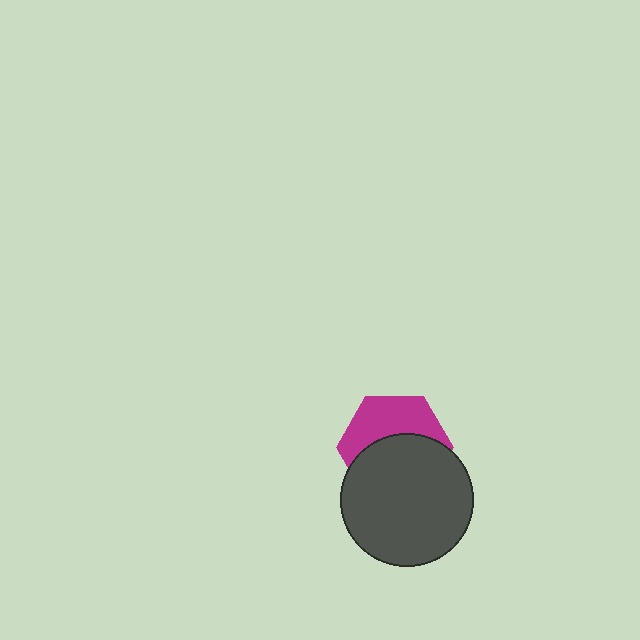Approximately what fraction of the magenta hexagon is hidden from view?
Roughly 55% of the magenta hexagon is hidden behind the dark gray circle.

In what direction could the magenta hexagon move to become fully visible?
The magenta hexagon could move up. That would shift it out from behind the dark gray circle entirely.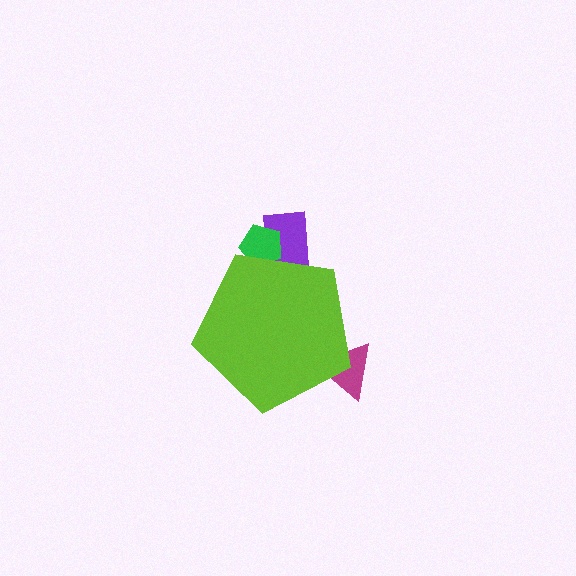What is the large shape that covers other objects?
A lime pentagon.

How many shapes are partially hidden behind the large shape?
3 shapes are partially hidden.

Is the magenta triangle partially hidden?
Yes, the magenta triangle is partially hidden behind the lime pentagon.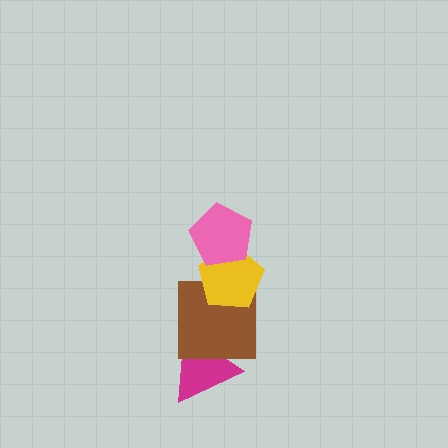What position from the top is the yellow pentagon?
The yellow pentagon is 2nd from the top.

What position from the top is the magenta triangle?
The magenta triangle is 4th from the top.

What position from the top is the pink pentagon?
The pink pentagon is 1st from the top.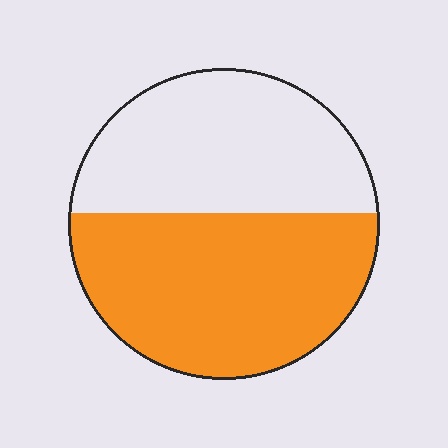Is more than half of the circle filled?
Yes.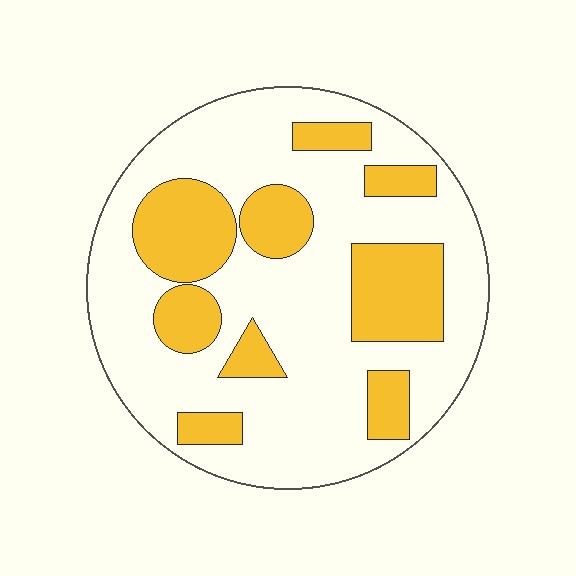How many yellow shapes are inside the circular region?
9.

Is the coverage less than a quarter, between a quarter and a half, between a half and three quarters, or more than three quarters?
Between a quarter and a half.